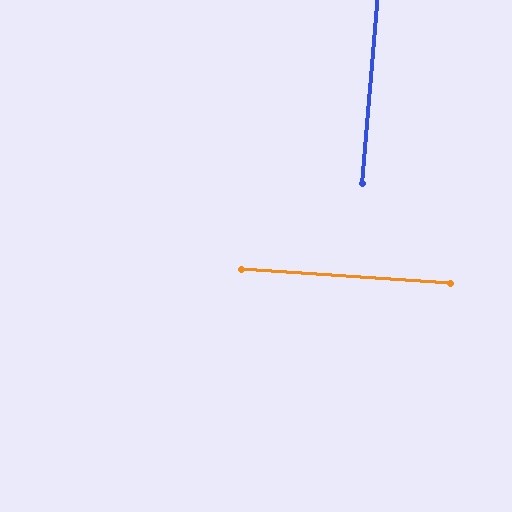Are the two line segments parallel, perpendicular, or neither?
Perpendicular — they meet at approximately 89°.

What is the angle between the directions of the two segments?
Approximately 89 degrees.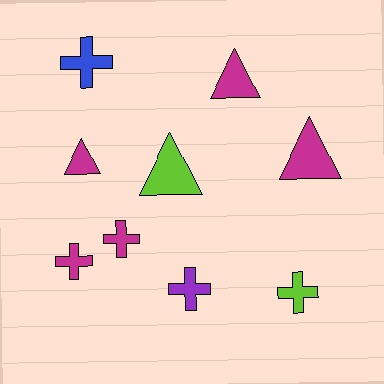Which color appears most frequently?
Magenta, with 5 objects.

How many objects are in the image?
There are 9 objects.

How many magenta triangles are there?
There are 3 magenta triangles.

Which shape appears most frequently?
Cross, with 5 objects.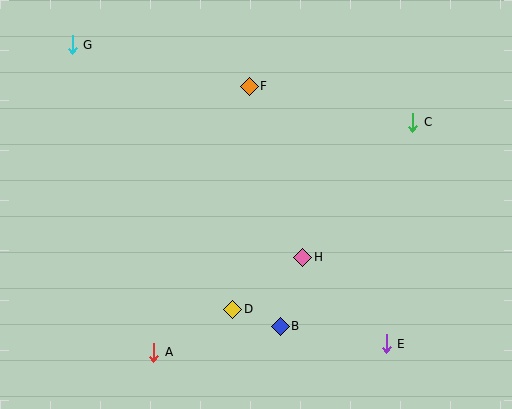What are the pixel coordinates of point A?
Point A is at (154, 352).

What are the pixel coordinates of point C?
Point C is at (413, 122).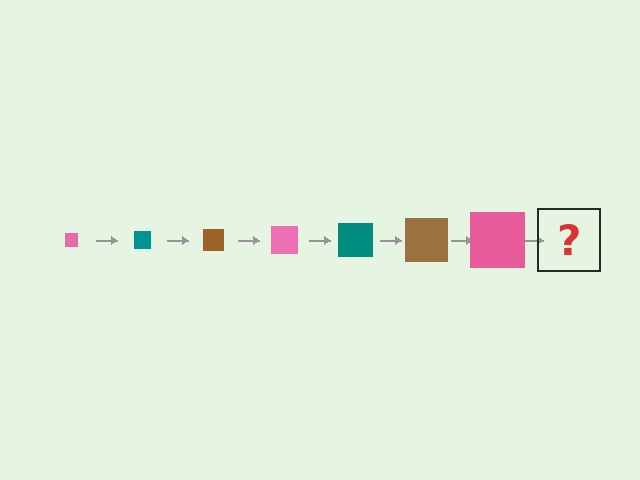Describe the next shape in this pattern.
It should be a teal square, larger than the previous one.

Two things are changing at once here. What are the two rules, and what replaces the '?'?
The two rules are that the square grows larger each step and the color cycles through pink, teal, and brown. The '?' should be a teal square, larger than the previous one.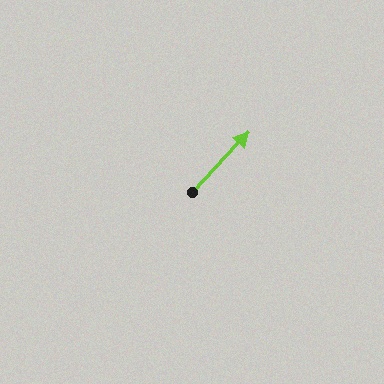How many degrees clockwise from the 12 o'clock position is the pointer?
Approximately 43 degrees.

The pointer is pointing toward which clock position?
Roughly 1 o'clock.